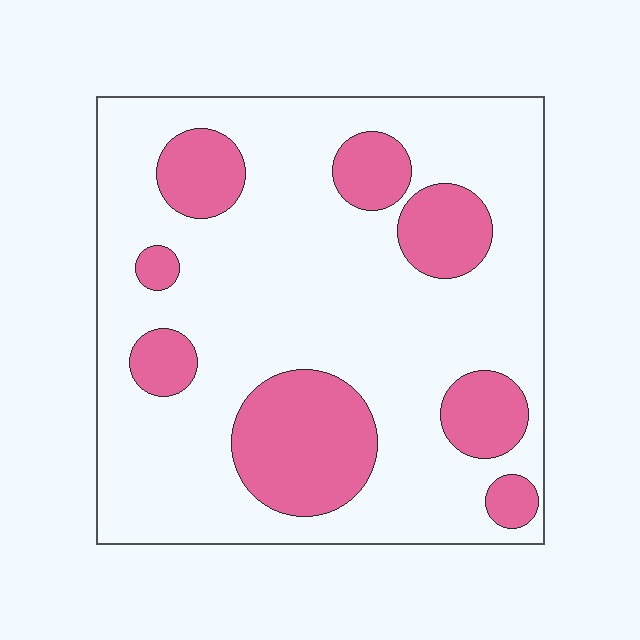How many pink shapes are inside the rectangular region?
8.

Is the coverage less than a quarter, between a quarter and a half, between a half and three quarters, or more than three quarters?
Less than a quarter.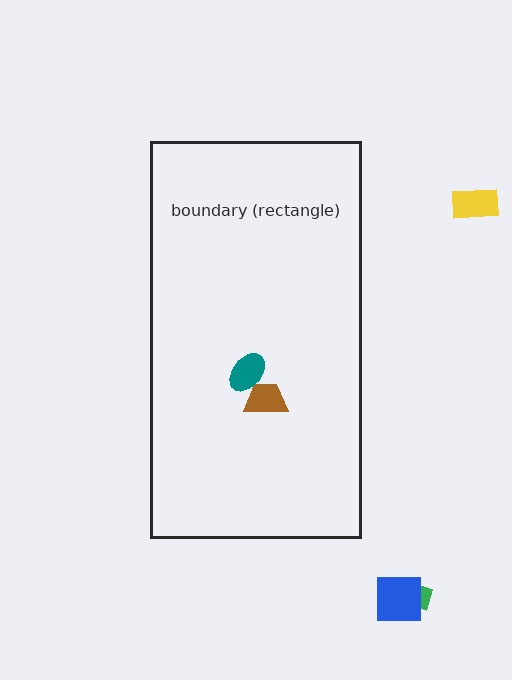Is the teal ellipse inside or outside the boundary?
Inside.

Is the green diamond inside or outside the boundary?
Outside.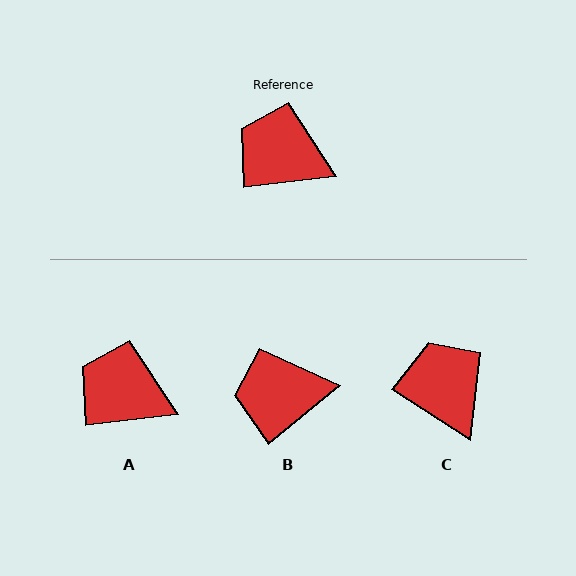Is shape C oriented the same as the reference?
No, it is off by about 40 degrees.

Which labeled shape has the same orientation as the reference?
A.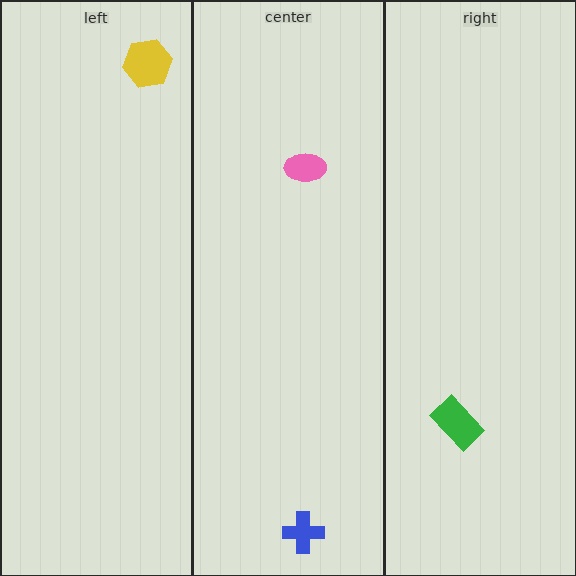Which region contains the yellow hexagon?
The left region.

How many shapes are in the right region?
1.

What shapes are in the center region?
The pink ellipse, the blue cross.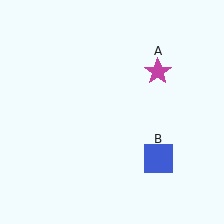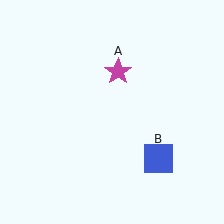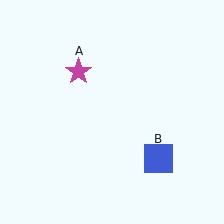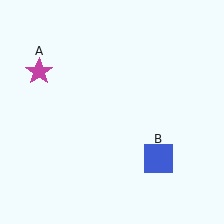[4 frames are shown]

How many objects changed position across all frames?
1 object changed position: magenta star (object A).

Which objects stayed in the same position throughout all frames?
Blue square (object B) remained stationary.